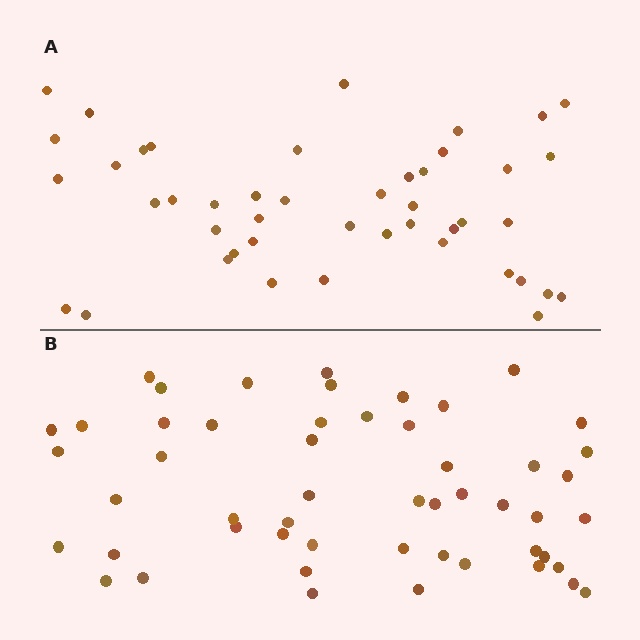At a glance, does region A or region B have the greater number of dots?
Region B (the bottom region) has more dots.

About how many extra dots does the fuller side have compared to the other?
Region B has roughly 8 or so more dots than region A.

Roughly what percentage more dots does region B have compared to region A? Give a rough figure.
About 15% more.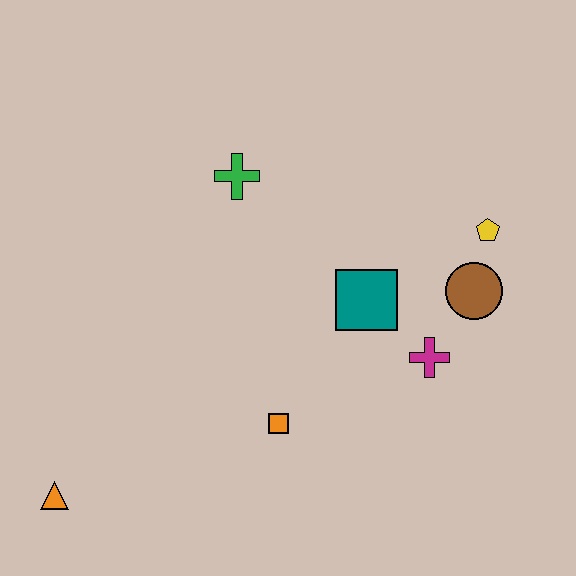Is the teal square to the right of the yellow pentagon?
No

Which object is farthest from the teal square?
The orange triangle is farthest from the teal square.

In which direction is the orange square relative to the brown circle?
The orange square is to the left of the brown circle.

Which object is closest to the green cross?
The teal square is closest to the green cross.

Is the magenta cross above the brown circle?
No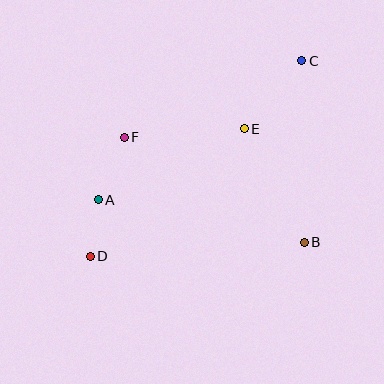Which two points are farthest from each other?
Points C and D are farthest from each other.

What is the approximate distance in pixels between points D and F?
The distance between D and F is approximately 124 pixels.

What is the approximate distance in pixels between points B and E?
The distance between B and E is approximately 128 pixels.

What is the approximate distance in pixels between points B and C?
The distance between B and C is approximately 182 pixels.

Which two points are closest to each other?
Points A and D are closest to each other.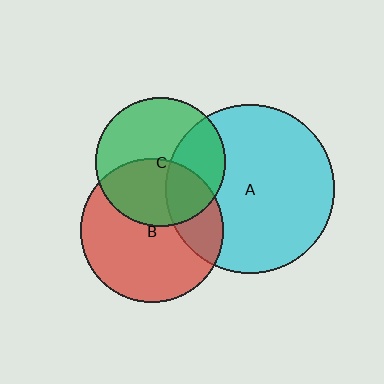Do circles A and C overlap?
Yes.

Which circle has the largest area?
Circle A (cyan).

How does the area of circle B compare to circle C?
Approximately 1.2 times.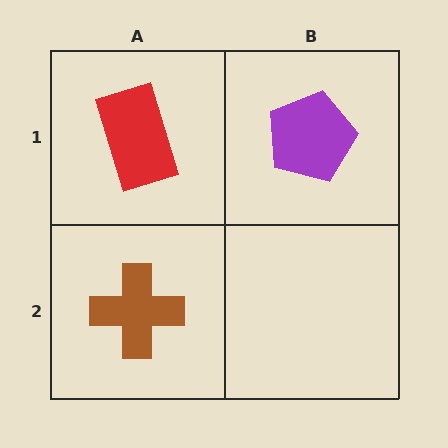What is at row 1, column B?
A purple pentagon.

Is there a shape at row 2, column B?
No, that cell is empty.